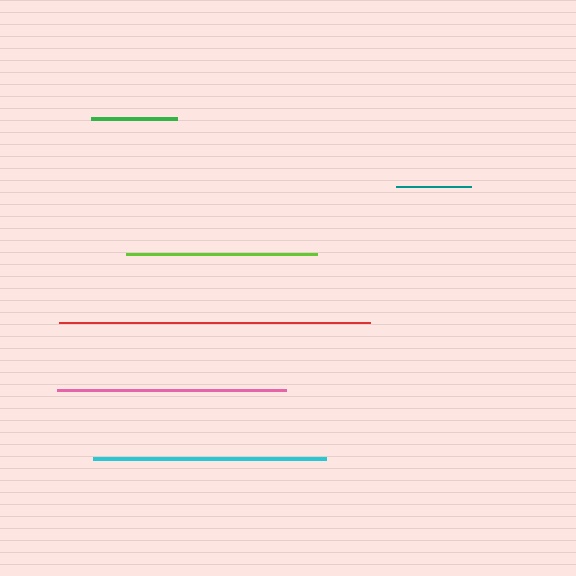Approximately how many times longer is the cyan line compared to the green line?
The cyan line is approximately 2.7 times the length of the green line.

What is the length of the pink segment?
The pink segment is approximately 229 pixels long.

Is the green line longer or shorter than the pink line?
The pink line is longer than the green line.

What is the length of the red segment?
The red segment is approximately 311 pixels long.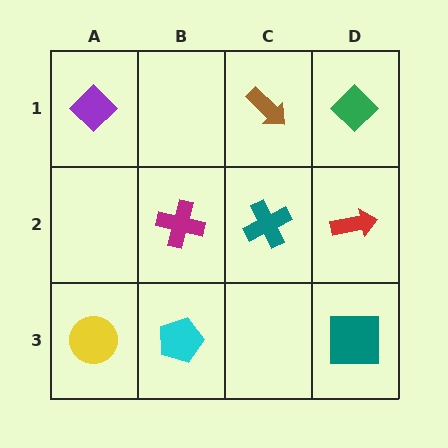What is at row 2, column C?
A teal cross.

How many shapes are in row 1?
3 shapes.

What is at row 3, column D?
A teal square.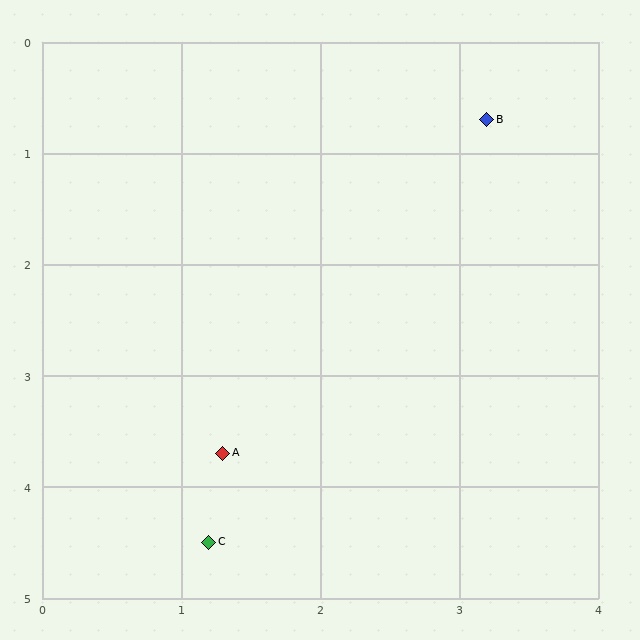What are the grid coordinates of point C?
Point C is at approximately (1.2, 4.5).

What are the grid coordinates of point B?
Point B is at approximately (3.2, 0.7).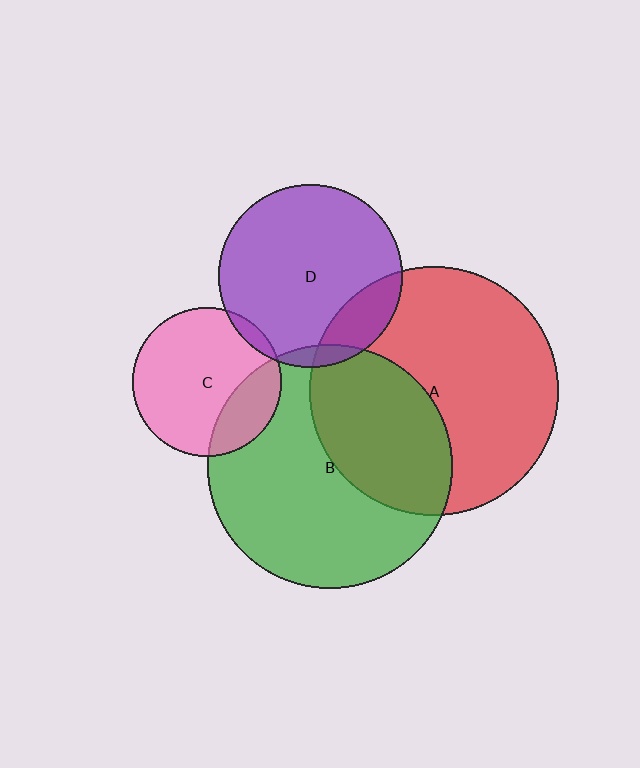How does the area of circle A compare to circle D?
Approximately 1.8 times.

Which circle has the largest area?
Circle A (red).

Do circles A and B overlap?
Yes.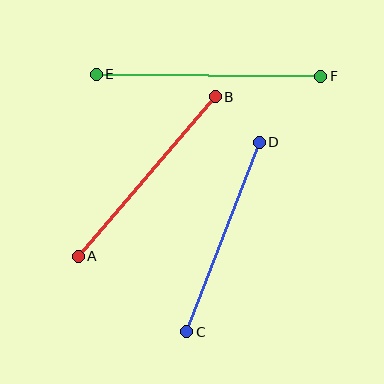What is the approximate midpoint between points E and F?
The midpoint is at approximately (208, 75) pixels.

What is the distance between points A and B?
The distance is approximately 210 pixels.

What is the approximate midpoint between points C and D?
The midpoint is at approximately (223, 237) pixels.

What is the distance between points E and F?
The distance is approximately 224 pixels.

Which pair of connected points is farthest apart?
Points E and F are farthest apart.